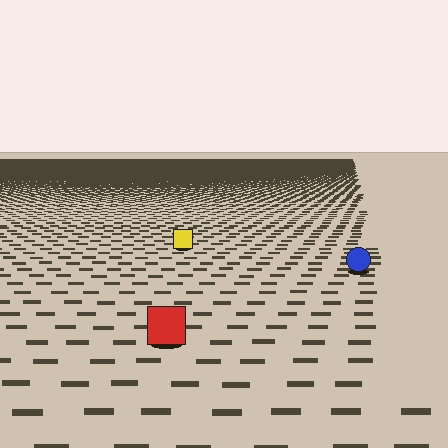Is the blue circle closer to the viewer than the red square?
No. The red square is closer — you can tell from the texture gradient: the ground texture is coarser near it.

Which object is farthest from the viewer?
The yellow square is farthest from the viewer. It appears smaller and the ground texture around it is denser.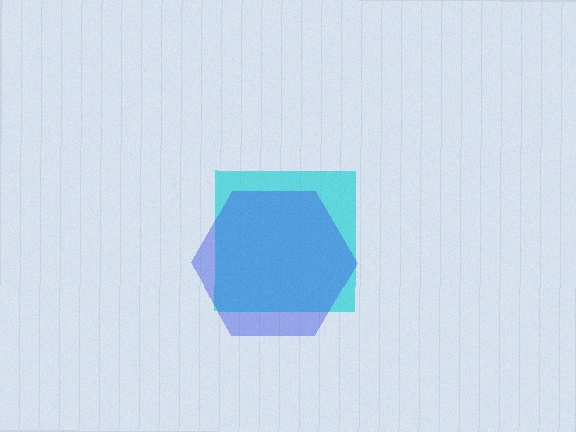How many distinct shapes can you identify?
There are 2 distinct shapes: a cyan square, a blue hexagon.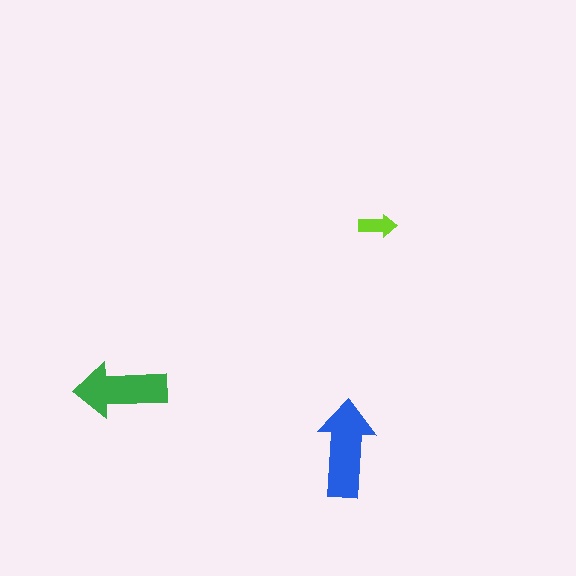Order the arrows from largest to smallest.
the blue one, the green one, the lime one.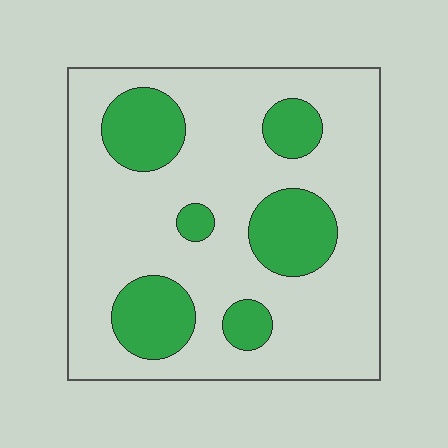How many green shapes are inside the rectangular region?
6.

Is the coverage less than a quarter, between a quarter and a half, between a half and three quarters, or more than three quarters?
Less than a quarter.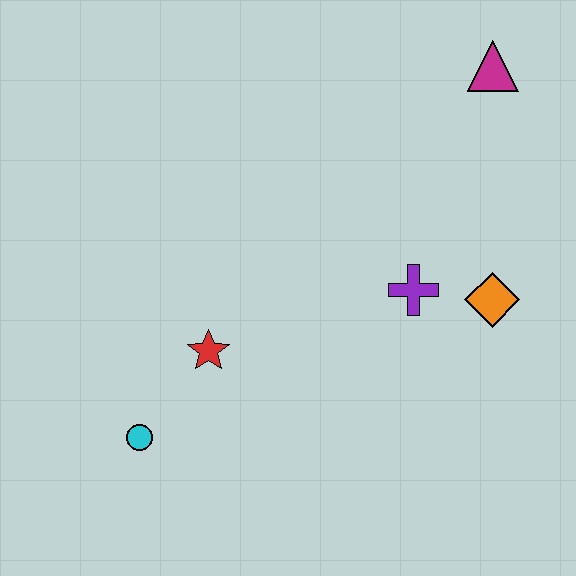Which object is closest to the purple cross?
The orange diamond is closest to the purple cross.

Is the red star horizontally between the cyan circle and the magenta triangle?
Yes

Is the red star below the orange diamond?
Yes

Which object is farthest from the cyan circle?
The magenta triangle is farthest from the cyan circle.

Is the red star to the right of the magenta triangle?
No